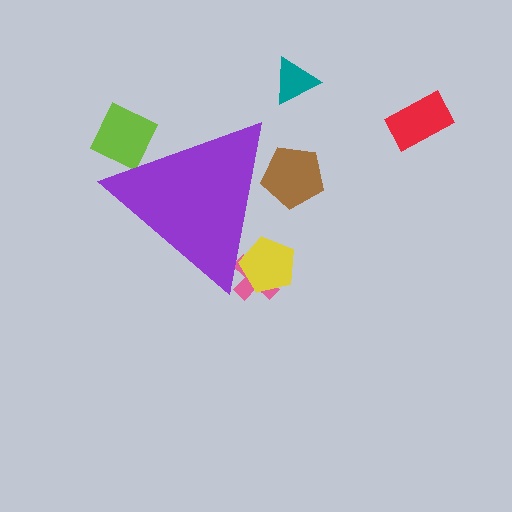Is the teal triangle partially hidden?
No, the teal triangle is fully visible.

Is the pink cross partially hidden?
Yes, the pink cross is partially hidden behind the purple triangle.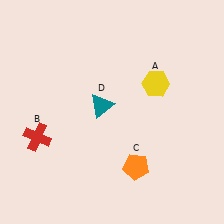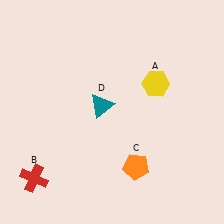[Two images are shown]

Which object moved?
The red cross (B) moved down.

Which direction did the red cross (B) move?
The red cross (B) moved down.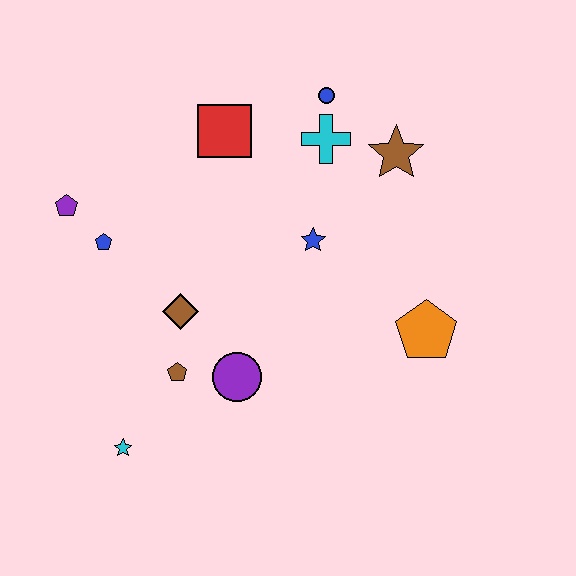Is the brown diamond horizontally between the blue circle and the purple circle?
No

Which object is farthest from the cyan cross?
The cyan star is farthest from the cyan cross.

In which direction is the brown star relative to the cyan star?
The brown star is above the cyan star.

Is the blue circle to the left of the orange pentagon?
Yes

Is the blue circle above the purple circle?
Yes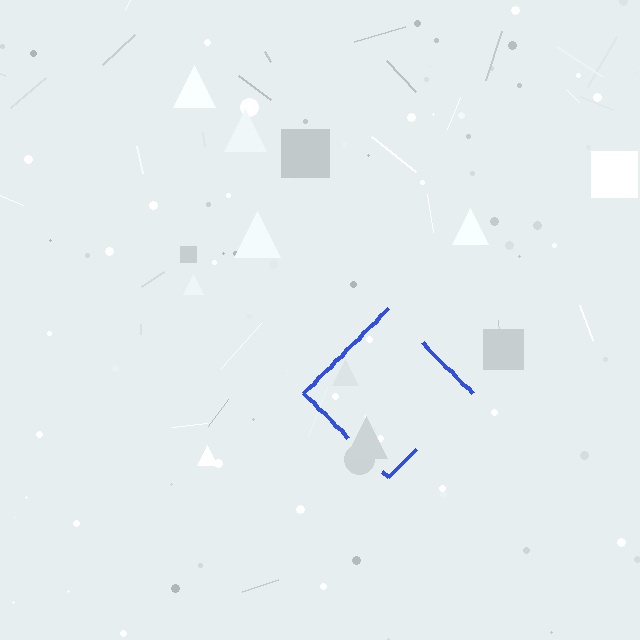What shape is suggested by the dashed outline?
The dashed outline suggests a diamond.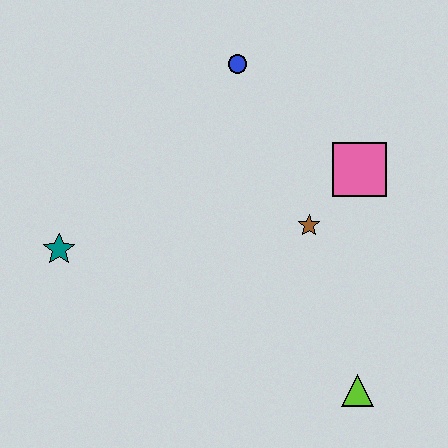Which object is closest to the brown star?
The pink square is closest to the brown star.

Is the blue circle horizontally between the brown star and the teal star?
Yes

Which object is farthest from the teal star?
The lime triangle is farthest from the teal star.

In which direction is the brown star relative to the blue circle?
The brown star is below the blue circle.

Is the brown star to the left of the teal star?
No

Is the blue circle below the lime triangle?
No